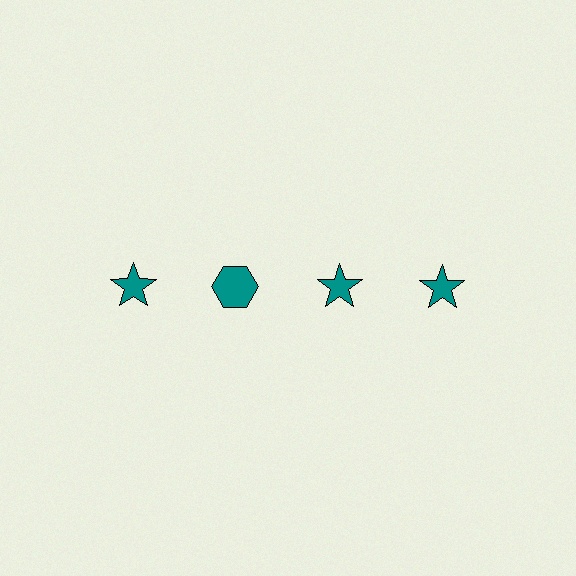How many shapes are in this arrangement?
There are 4 shapes arranged in a grid pattern.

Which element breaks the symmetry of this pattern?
The teal hexagon in the top row, second from left column breaks the symmetry. All other shapes are teal stars.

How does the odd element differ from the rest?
It has a different shape: hexagon instead of star.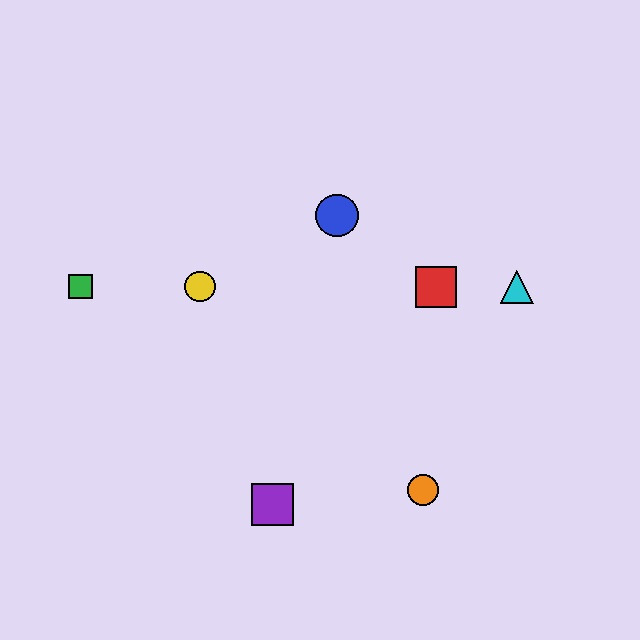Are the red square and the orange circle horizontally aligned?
No, the red square is at y≈287 and the orange circle is at y≈490.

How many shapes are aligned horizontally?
4 shapes (the red square, the green square, the yellow circle, the cyan triangle) are aligned horizontally.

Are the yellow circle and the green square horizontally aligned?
Yes, both are at y≈287.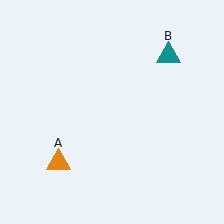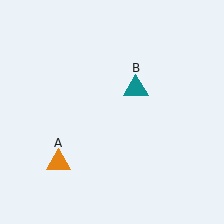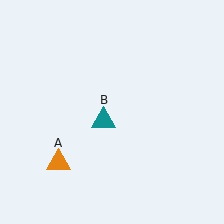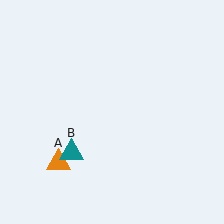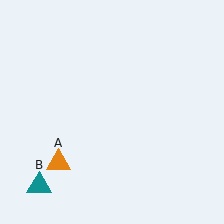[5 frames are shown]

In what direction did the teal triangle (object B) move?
The teal triangle (object B) moved down and to the left.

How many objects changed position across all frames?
1 object changed position: teal triangle (object B).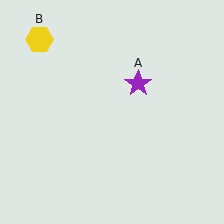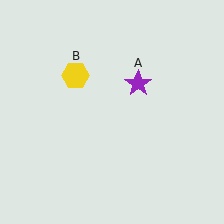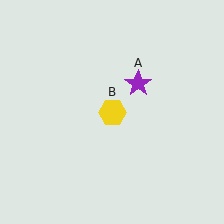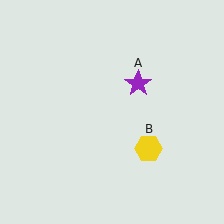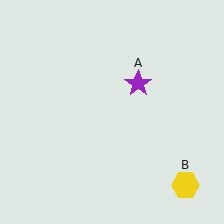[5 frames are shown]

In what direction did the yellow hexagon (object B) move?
The yellow hexagon (object B) moved down and to the right.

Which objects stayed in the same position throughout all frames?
Purple star (object A) remained stationary.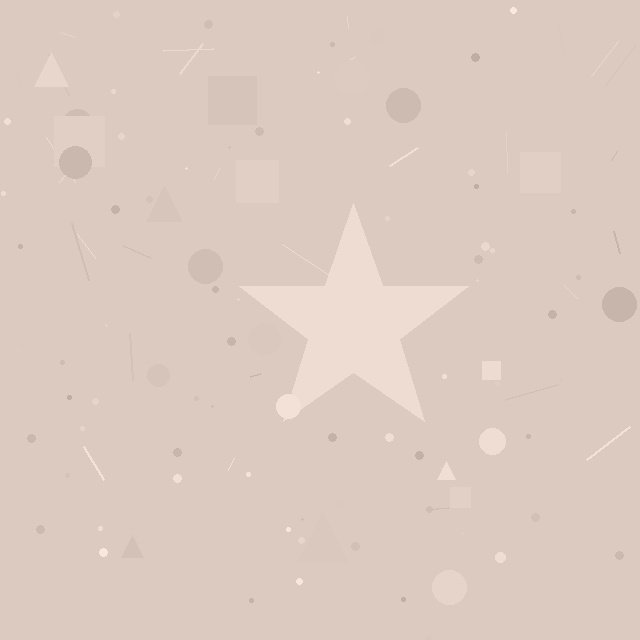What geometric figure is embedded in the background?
A star is embedded in the background.